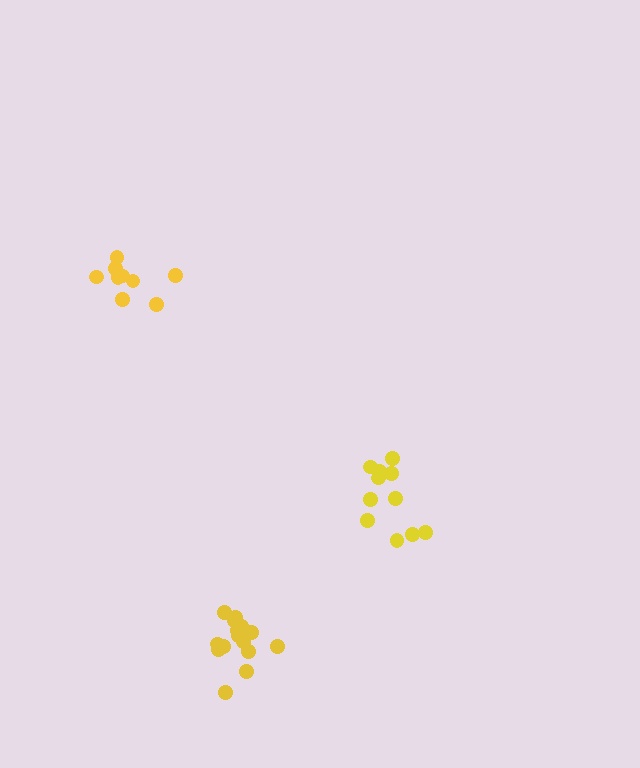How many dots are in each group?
Group 1: 11 dots, Group 2: 9 dots, Group 3: 15 dots (35 total).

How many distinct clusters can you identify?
There are 3 distinct clusters.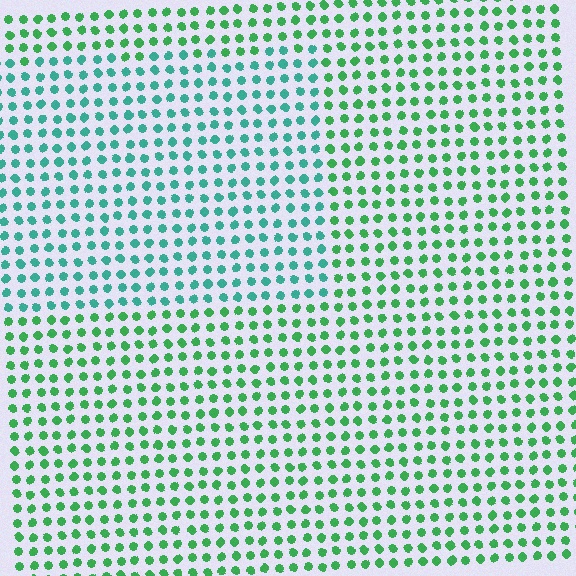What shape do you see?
I see a rectangle.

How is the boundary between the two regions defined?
The boundary is defined purely by a slight shift in hue (about 35 degrees). Spacing, size, and orientation are identical on both sides.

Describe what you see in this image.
The image is filled with small green elements in a uniform arrangement. A rectangle-shaped region is visible where the elements are tinted to a slightly different hue, forming a subtle color boundary.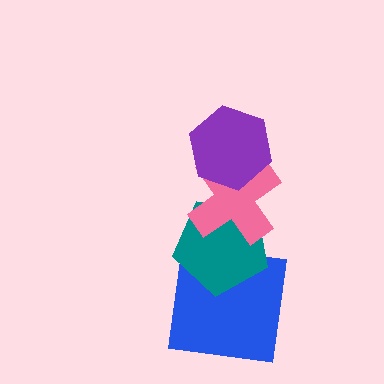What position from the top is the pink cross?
The pink cross is 2nd from the top.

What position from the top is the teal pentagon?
The teal pentagon is 3rd from the top.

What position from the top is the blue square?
The blue square is 4th from the top.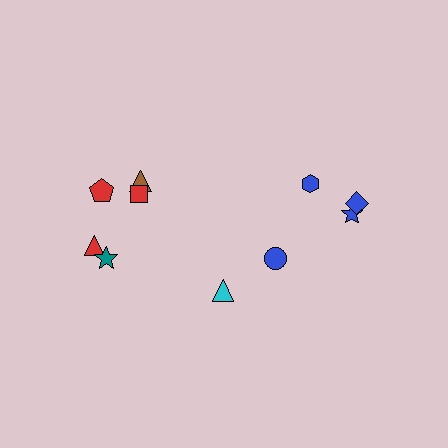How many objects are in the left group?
There are 6 objects.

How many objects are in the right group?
There are 4 objects.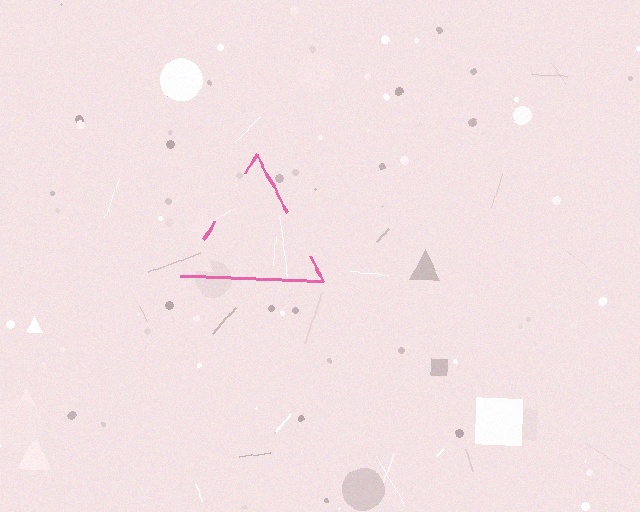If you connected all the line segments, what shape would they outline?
They would outline a triangle.